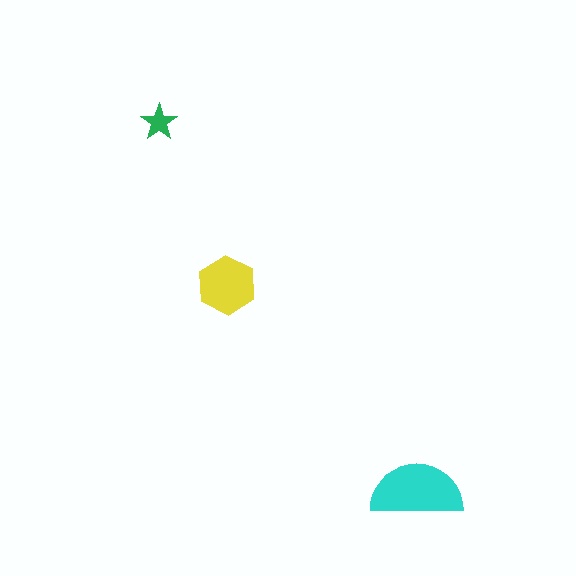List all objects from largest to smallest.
The cyan semicircle, the yellow hexagon, the green star.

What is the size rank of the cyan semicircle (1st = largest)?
1st.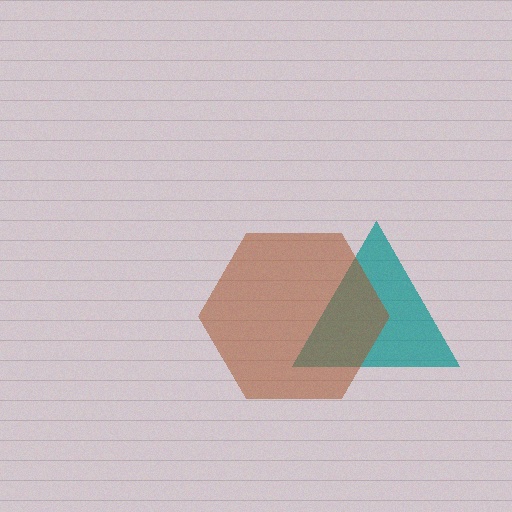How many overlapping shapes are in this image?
There are 2 overlapping shapes in the image.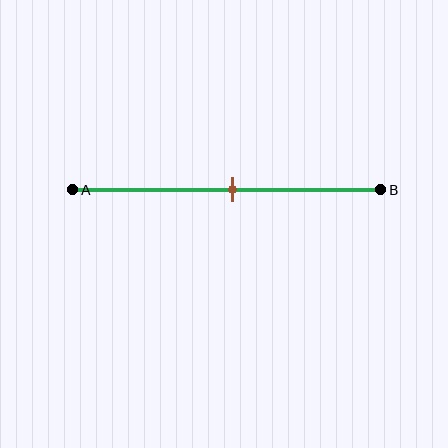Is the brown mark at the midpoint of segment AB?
Yes, the mark is approximately at the midpoint.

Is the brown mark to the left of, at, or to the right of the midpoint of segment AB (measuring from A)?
The brown mark is approximately at the midpoint of segment AB.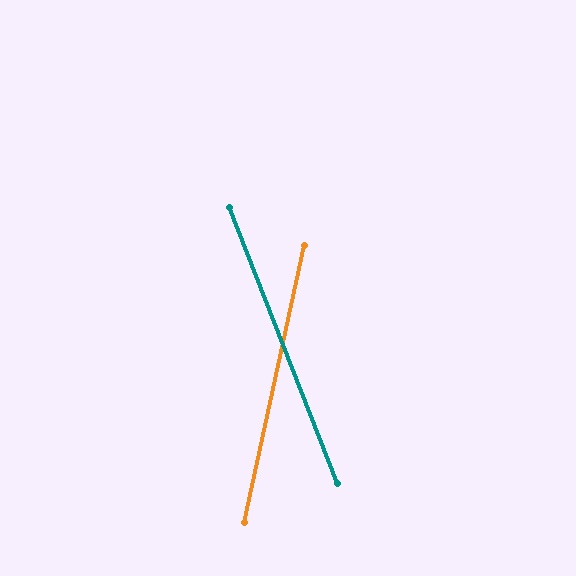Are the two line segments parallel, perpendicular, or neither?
Neither parallel nor perpendicular — they differ by about 34°.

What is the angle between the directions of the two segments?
Approximately 34 degrees.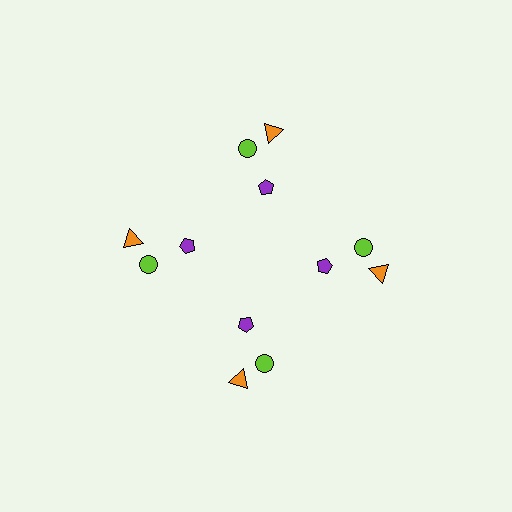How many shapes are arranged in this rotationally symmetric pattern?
There are 12 shapes, arranged in 4 groups of 3.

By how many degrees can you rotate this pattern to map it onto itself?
The pattern maps onto itself every 90 degrees of rotation.